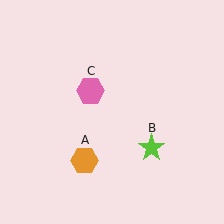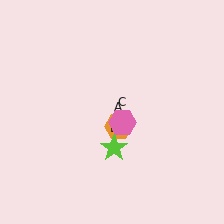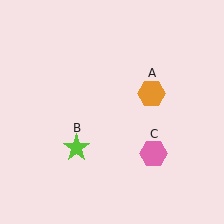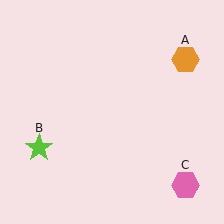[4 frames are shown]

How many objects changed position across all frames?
3 objects changed position: orange hexagon (object A), lime star (object B), pink hexagon (object C).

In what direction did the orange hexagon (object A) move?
The orange hexagon (object A) moved up and to the right.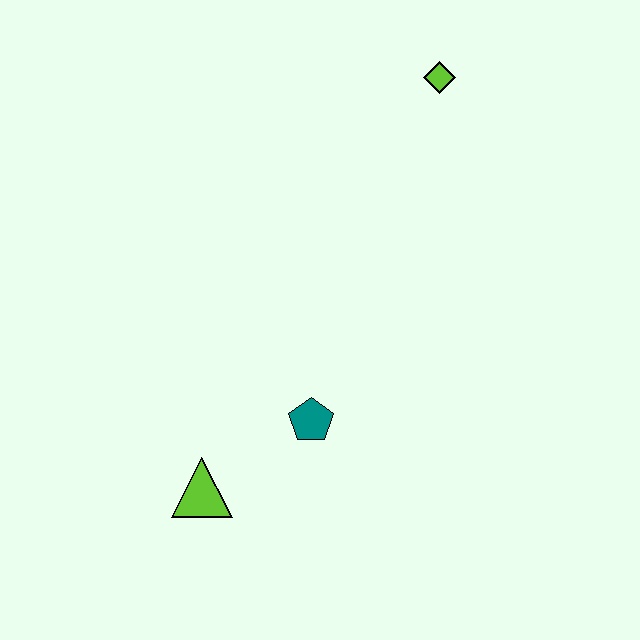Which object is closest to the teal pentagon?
The lime triangle is closest to the teal pentagon.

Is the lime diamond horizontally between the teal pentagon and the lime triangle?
No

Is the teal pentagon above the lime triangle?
Yes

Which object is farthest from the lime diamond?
The lime triangle is farthest from the lime diamond.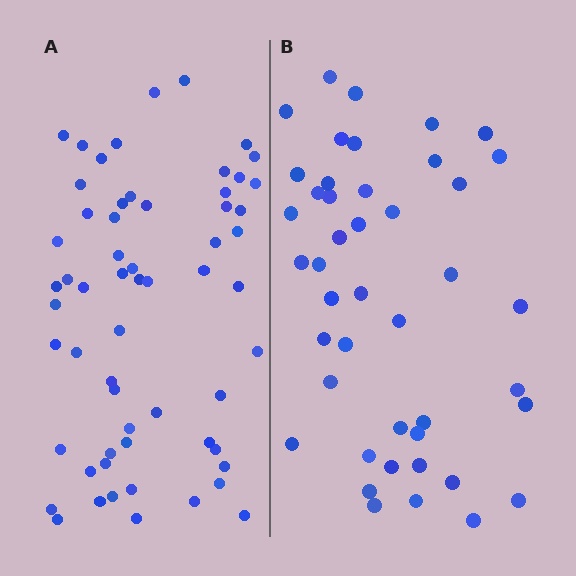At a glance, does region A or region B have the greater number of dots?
Region A (the left region) has more dots.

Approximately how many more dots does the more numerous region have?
Region A has approximately 15 more dots than region B.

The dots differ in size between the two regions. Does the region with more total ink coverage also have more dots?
No. Region B has more total ink coverage because its dots are larger, but region A actually contains more individual dots. Total area can be misleading — the number of items is what matters here.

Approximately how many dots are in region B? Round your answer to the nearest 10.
About 40 dots. (The exact count is 44, which rounds to 40.)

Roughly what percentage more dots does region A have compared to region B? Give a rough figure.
About 35% more.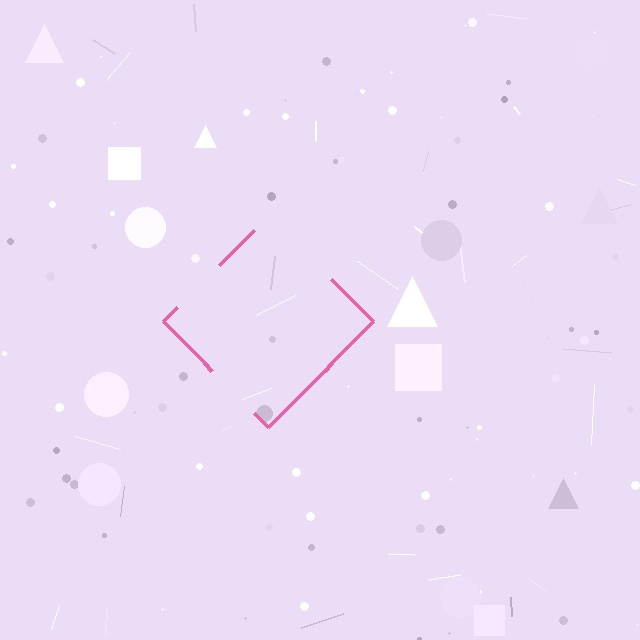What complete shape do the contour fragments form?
The contour fragments form a diamond.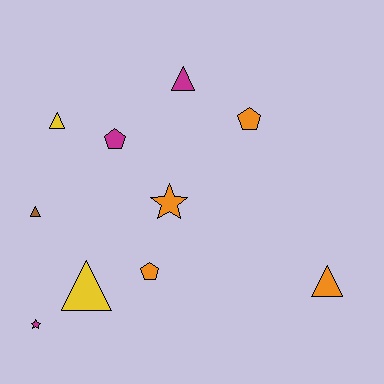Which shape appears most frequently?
Triangle, with 5 objects.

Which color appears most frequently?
Orange, with 4 objects.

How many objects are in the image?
There are 10 objects.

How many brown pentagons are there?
There are no brown pentagons.